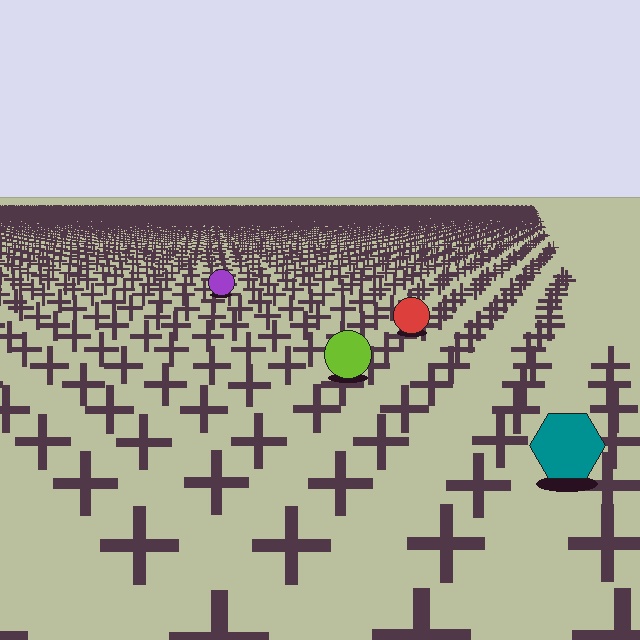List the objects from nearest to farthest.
From nearest to farthest: the teal hexagon, the lime circle, the red circle, the purple circle.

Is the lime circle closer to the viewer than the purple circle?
Yes. The lime circle is closer — you can tell from the texture gradient: the ground texture is coarser near it.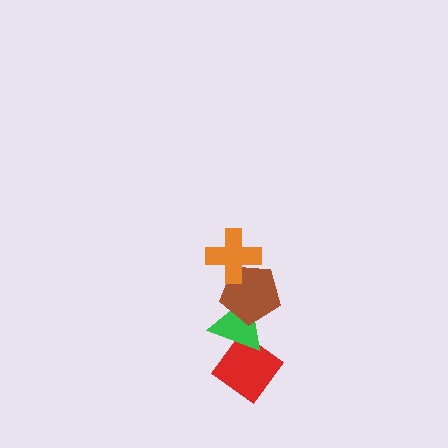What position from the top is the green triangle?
The green triangle is 3rd from the top.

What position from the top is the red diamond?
The red diamond is 4th from the top.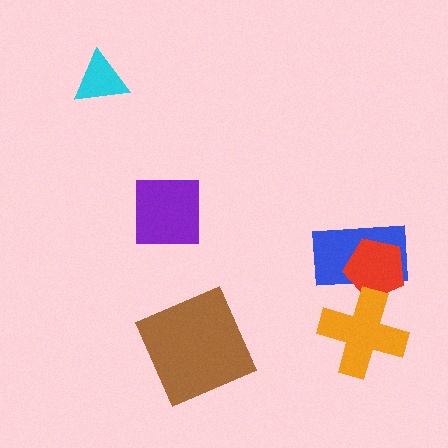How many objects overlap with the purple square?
0 objects overlap with the purple square.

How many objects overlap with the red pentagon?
2 objects overlap with the red pentagon.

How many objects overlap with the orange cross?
2 objects overlap with the orange cross.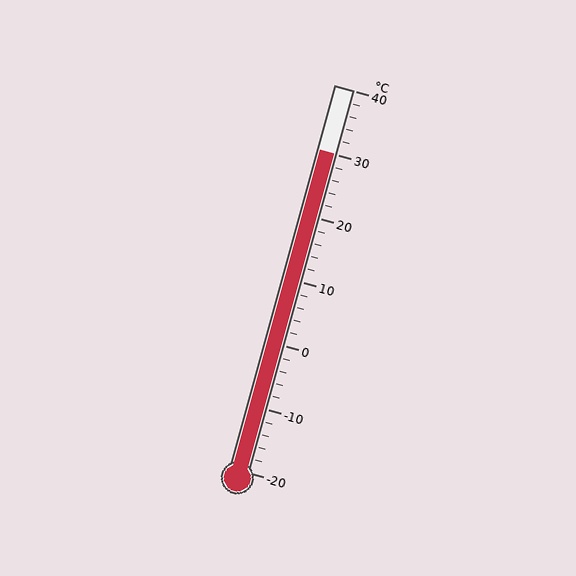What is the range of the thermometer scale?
The thermometer scale ranges from -20°C to 40°C.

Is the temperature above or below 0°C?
The temperature is above 0°C.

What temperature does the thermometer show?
The thermometer shows approximately 30°C.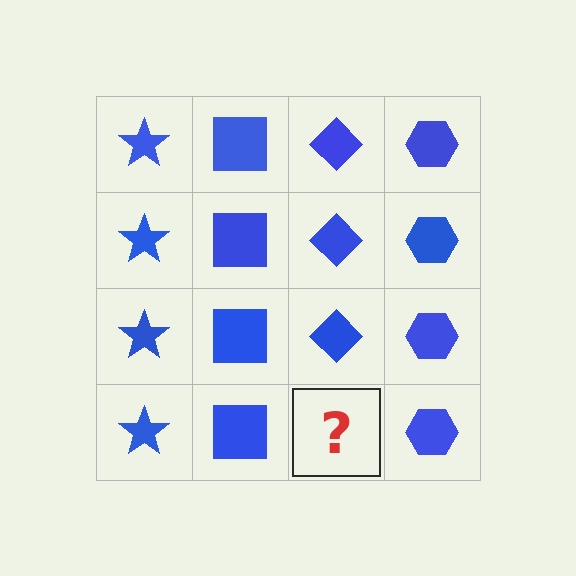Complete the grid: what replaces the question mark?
The question mark should be replaced with a blue diamond.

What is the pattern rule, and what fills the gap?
The rule is that each column has a consistent shape. The gap should be filled with a blue diamond.